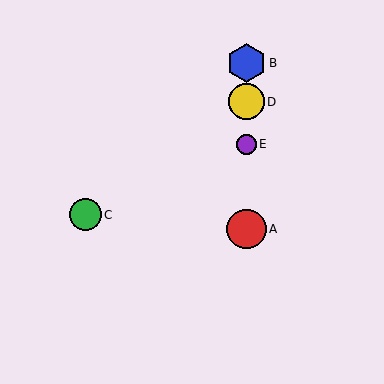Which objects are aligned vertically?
Objects A, B, D, E are aligned vertically.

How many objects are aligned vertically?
4 objects (A, B, D, E) are aligned vertically.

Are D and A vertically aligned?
Yes, both are at x≈246.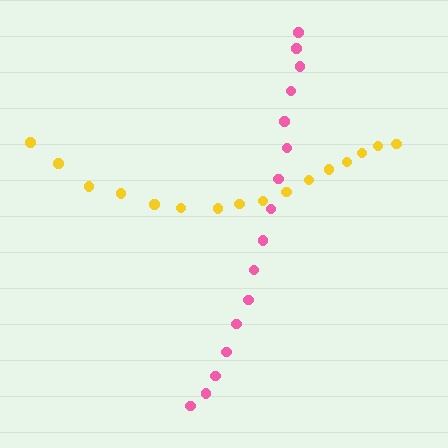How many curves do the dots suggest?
There are 2 distinct paths.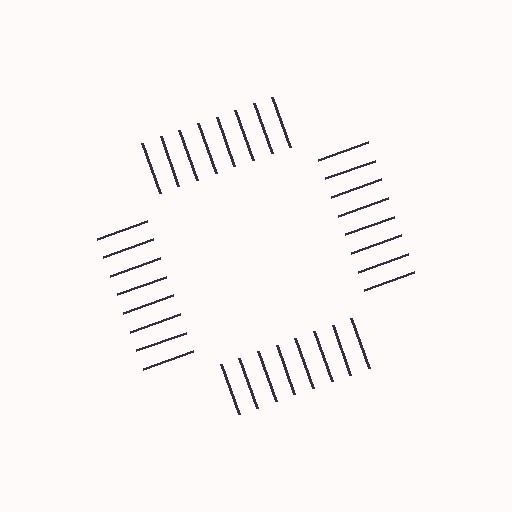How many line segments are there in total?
32 — 8 along each of the 4 edges.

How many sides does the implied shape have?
4 sides — the line-ends trace a square.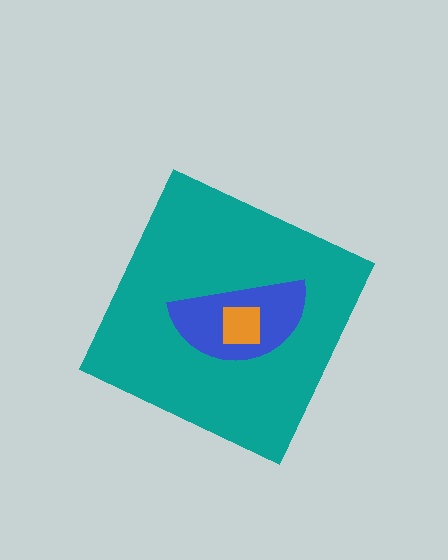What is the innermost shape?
The orange square.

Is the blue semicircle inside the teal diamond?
Yes.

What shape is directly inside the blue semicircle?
The orange square.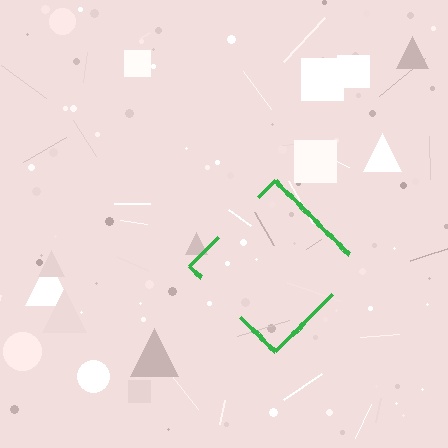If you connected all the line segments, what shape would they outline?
They would outline a diamond.